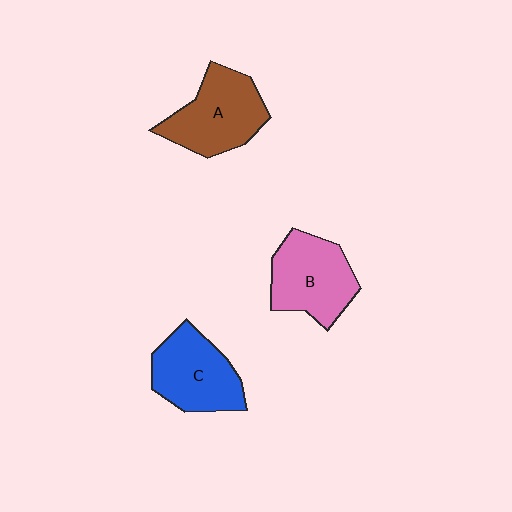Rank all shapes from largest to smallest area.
From largest to smallest: A (brown), B (pink), C (blue).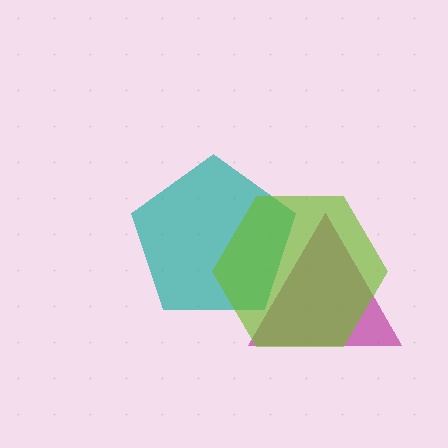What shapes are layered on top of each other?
The layered shapes are: a magenta triangle, a teal pentagon, a lime hexagon.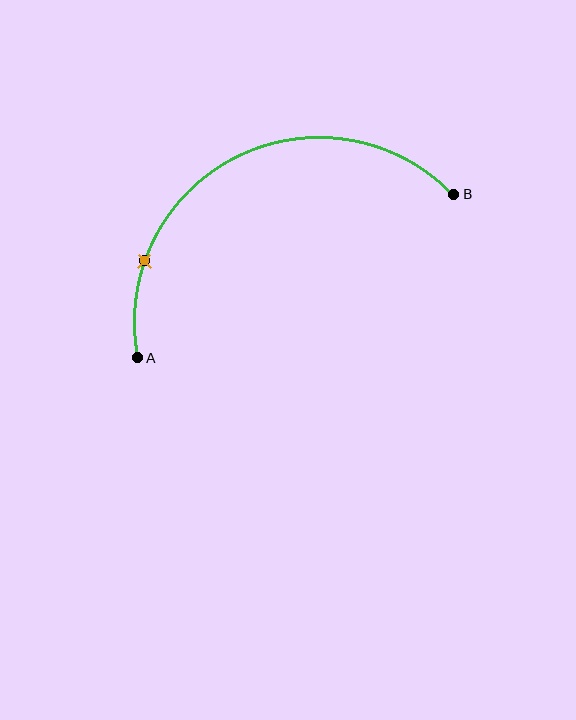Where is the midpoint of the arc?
The arc midpoint is the point on the curve farthest from the straight line joining A and B. It sits above that line.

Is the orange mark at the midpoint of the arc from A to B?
No. The orange mark lies on the arc but is closer to endpoint A. The arc midpoint would be at the point on the curve equidistant along the arc from both A and B.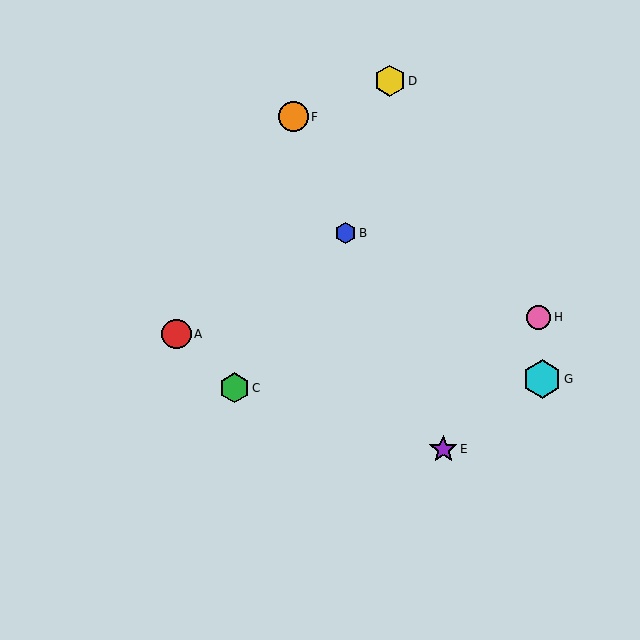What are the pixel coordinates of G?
Object G is at (542, 379).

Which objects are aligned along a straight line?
Objects B, E, F are aligned along a straight line.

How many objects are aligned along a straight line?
3 objects (B, E, F) are aligned along a straight line.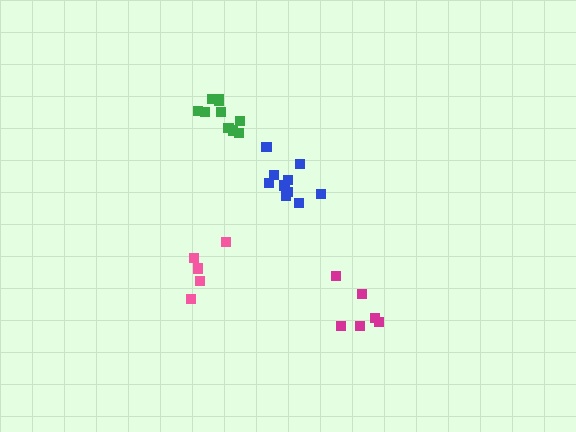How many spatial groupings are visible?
There are 4 spatial groupings.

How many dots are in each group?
Group 1: 6 dots, Group 2: 10 dots, Group 3: 10 dots, Group 4: 5 dots (31 total).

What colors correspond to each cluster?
The clusters are colored: magenta, blue, green, pink.